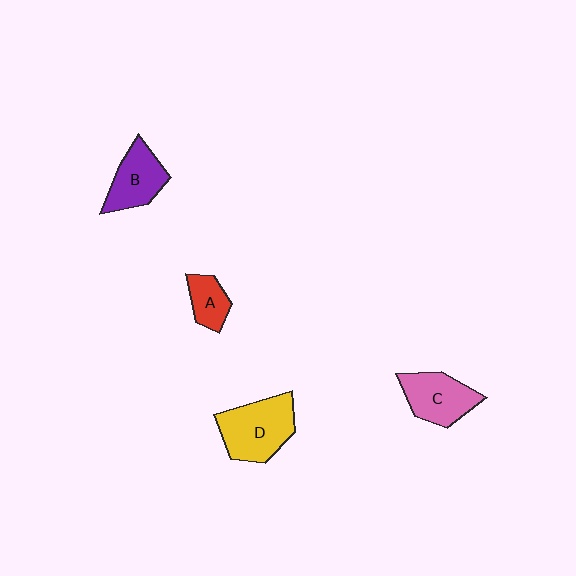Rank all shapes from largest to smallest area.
From largest to smallest: D (yellow), C (pink), B (purple), A (red).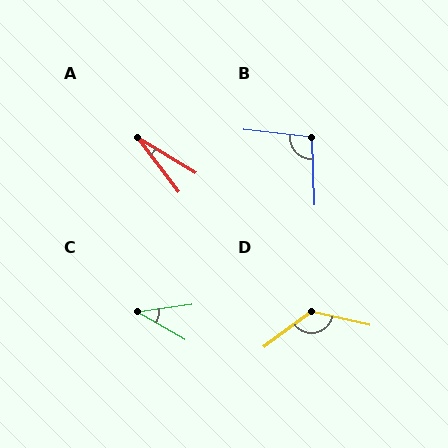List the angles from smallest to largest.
A (21°), C (39°), B (98°), D (130°).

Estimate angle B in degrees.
Approximately 98 degrees.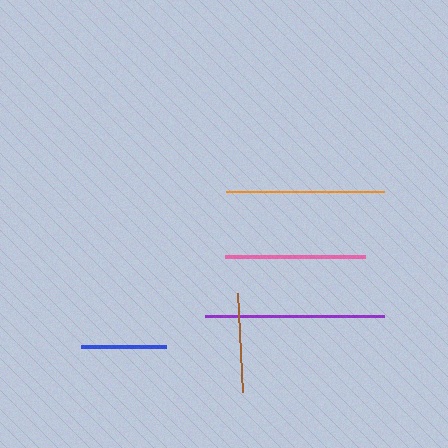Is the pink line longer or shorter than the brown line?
The pink line is longer than the brown line.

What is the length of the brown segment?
The brown segment is approximately 99 pixels long.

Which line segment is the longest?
The purple line is the longest at approximately 180 pixels.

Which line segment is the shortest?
The blue line is the shortest at approximately 85 pixels.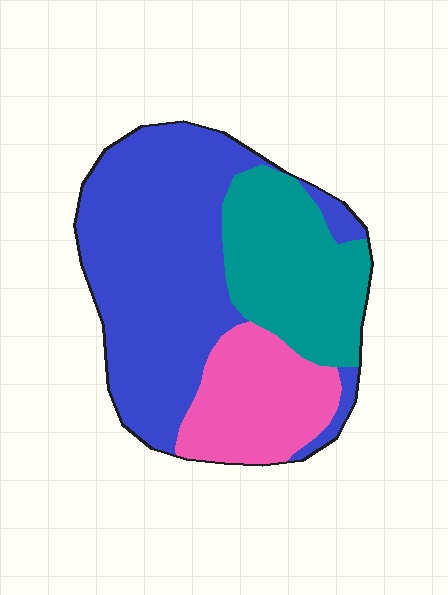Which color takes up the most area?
Blue, at roughly 55%.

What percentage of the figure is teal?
Teal takes up about one quarter (1/4) of the figure.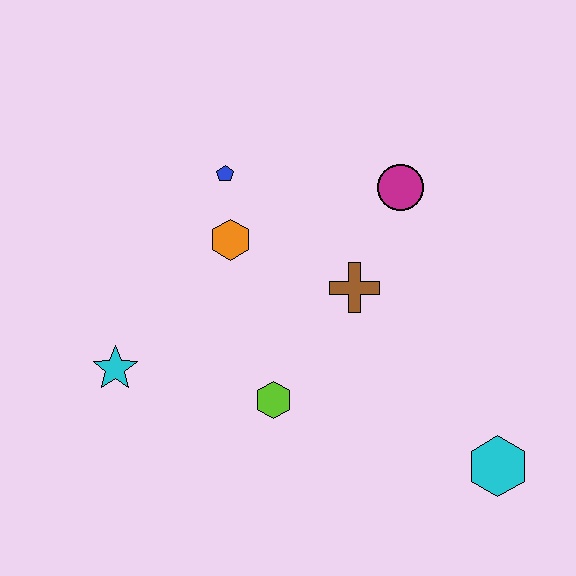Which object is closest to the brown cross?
The magenta circle is closest to the brown cross.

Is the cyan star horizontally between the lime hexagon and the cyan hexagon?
No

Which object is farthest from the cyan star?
The cyan hexagon is farthest from the cyan star.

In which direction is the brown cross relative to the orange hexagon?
The brown cross is to the right of the orange hexagon.